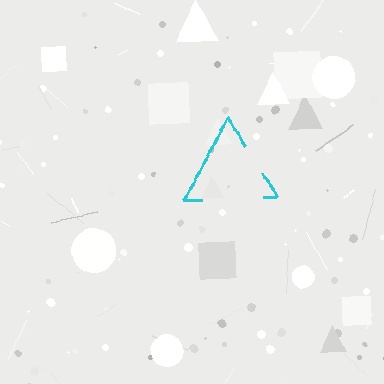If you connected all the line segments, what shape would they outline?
They would outline a triangle.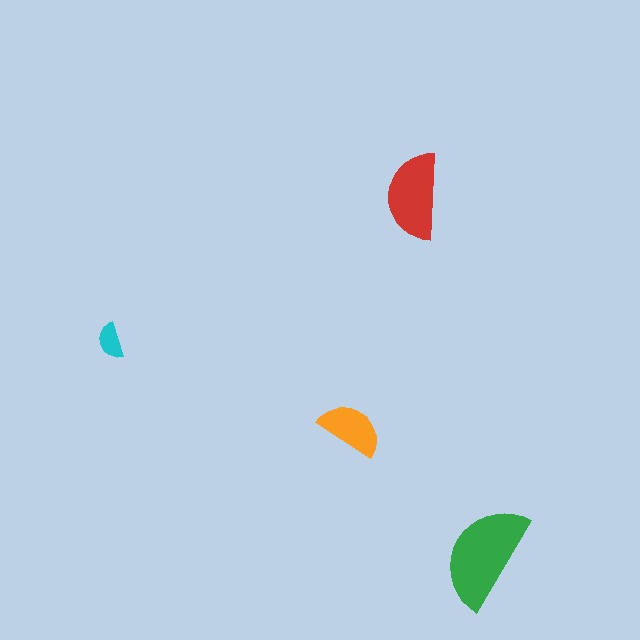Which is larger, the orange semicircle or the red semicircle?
The red one.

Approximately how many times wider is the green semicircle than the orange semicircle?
About 1.5 times wider.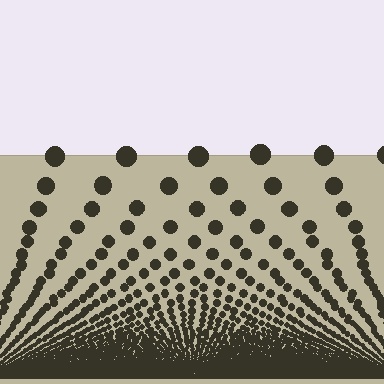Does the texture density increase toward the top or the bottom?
Density increases toward the bottom.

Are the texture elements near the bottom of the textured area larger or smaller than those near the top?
Smaller. The gradient is inverted — elements near the bottom are smaller and denser.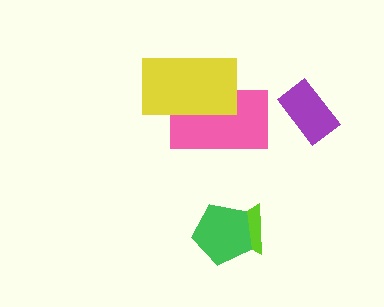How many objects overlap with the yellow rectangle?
1 object overlaps with the yellow rectangle.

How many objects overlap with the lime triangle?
1 object overlaps with the lime triangle.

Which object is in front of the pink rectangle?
The yellow rectangle is in front of the pink rectangle.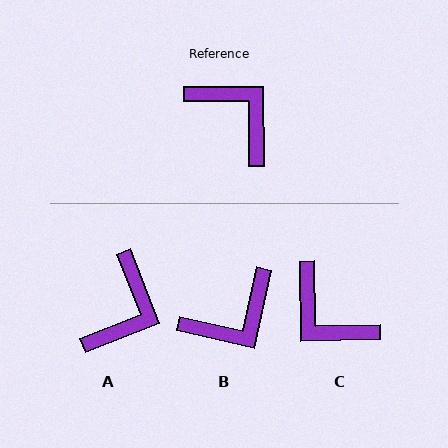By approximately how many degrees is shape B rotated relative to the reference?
Approximately 103 degrees clockwise.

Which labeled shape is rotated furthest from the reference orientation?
C, about 179 degrees away.